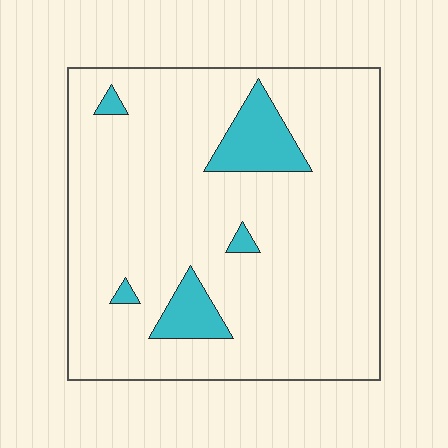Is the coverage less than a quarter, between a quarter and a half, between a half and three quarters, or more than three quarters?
Less than a quarter.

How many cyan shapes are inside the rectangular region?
5.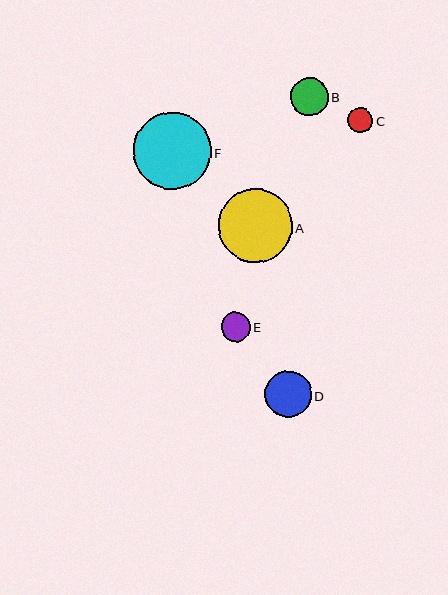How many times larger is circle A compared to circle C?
Circle A is approximately 2.9 times the size of circle C.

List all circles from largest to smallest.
From largest to smallest: F, A, D, B, E, C.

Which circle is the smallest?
Circle C is the smallest with a size of approximately 25 pixels.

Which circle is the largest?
Circle F is the largest with a size of approximately 78 pixels.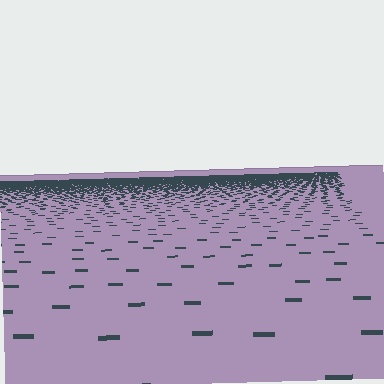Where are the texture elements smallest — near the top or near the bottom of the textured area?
Near the top.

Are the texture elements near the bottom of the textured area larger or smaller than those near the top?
Larger. Near the bottom, elements are closer to the viewer and appear at a bigger on-screen size.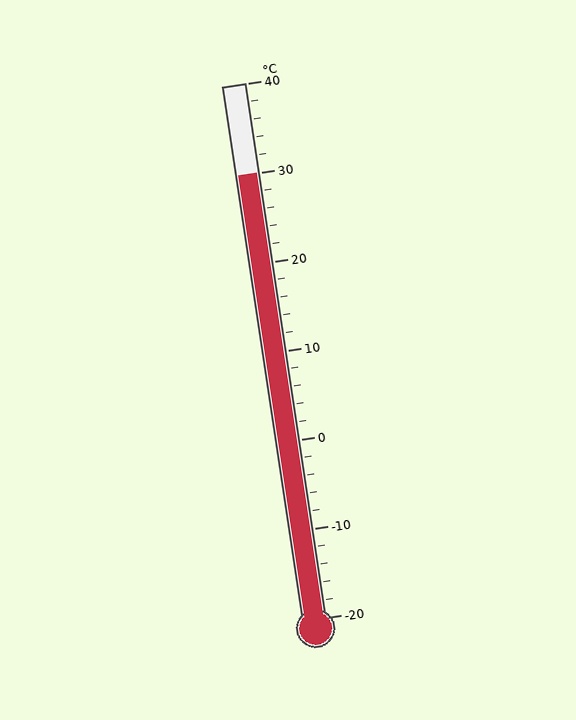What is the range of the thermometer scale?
The thermometer scale ranges from -20°C to 40°C.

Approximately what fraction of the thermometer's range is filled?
The thermometer is filled to approximately 85% of its range.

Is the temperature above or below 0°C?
The temperature is above 0°C.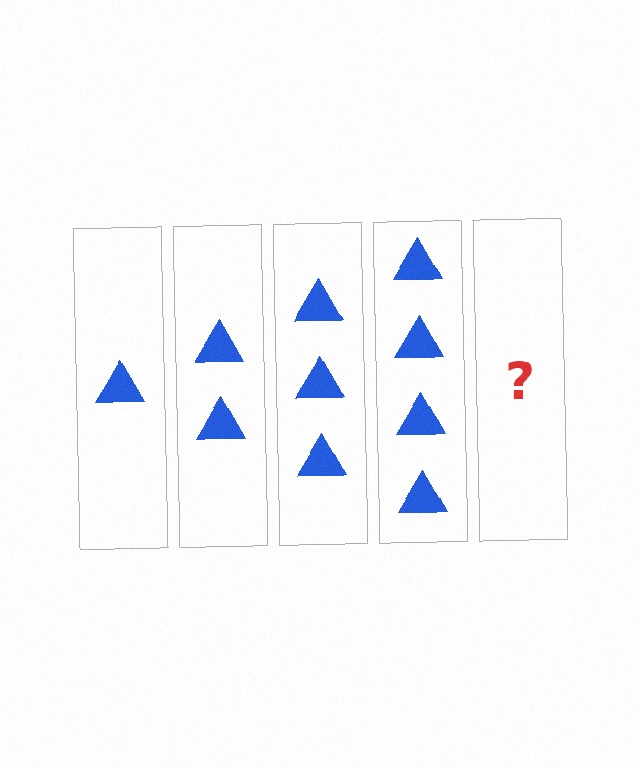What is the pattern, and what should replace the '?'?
The pattern is that each step adds one more triangle. The '?' should be 5 triangles.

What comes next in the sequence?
The next element should be 5 triangles.